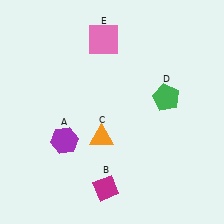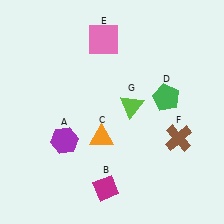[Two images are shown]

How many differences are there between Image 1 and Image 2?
There are 2 differences between the two images.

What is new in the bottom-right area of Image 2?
A brown cross (F) was added in the bottom-right area of Image 2.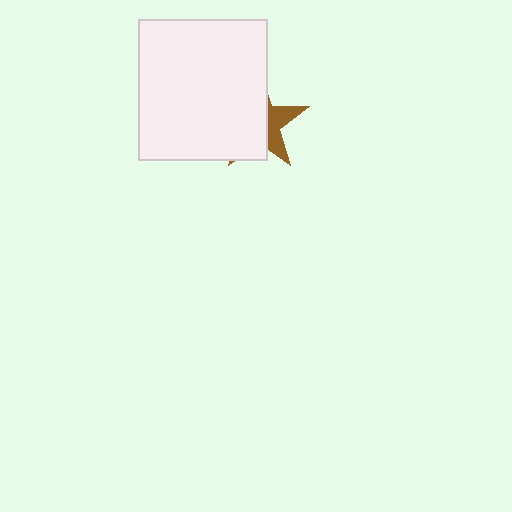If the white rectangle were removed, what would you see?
You would see the complete brown star.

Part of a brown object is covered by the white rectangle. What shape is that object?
It is a star.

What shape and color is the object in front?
The object in front is a white rectangle.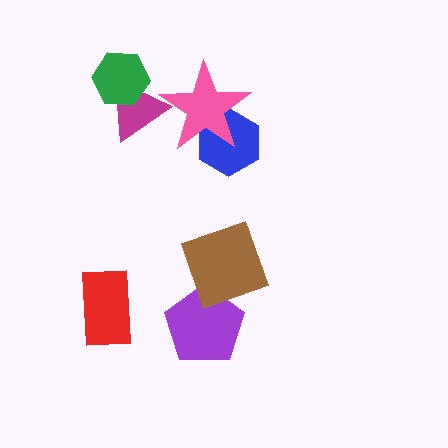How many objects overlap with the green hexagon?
1 object overlaps with the green hexagon.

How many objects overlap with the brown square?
1 object overlaps with the brown square.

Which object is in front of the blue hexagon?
The pink star is in front of the blue hexagon.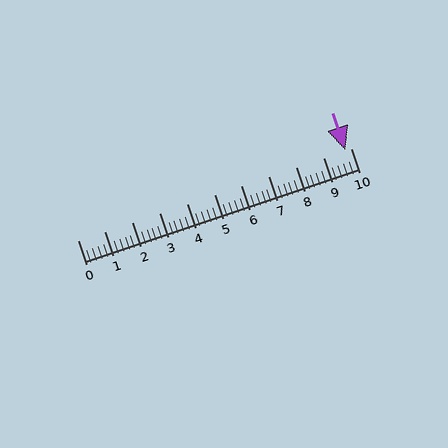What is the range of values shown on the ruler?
The ruler shows values from 0 to 10.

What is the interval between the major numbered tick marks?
The major tick marks are spaced 1 units apart.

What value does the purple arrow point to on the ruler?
The purple arrow points to approximately 9.8.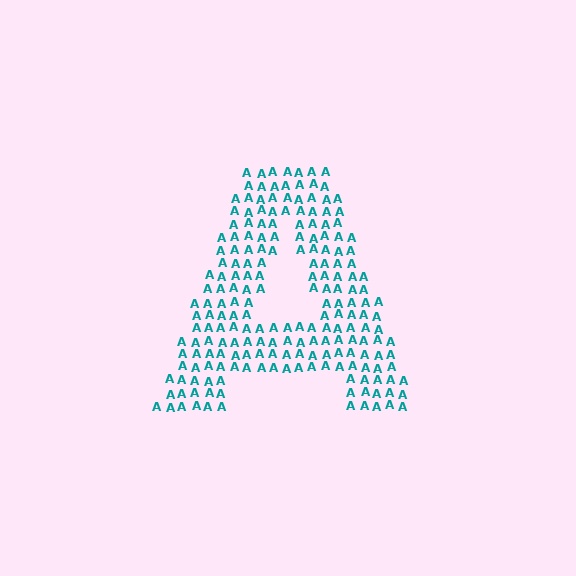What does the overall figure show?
The overall figure shows the letter A.